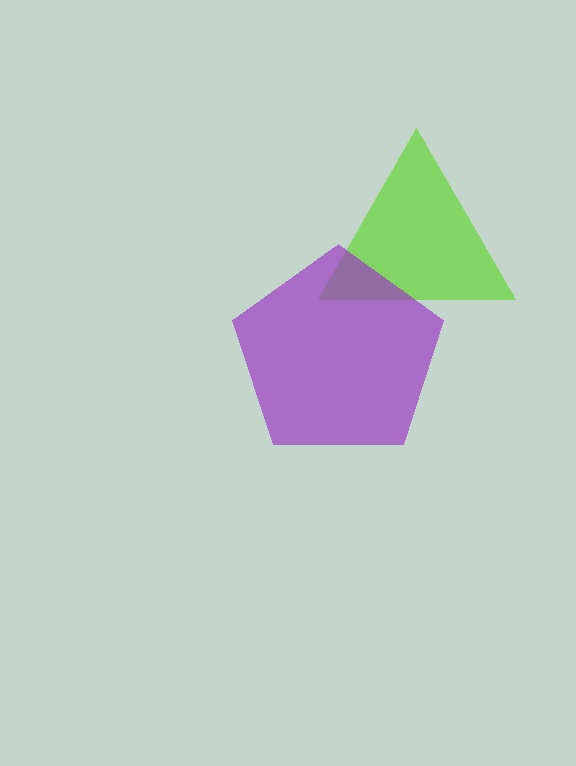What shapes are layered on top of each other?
The layered shapes are: a lime triangle, a purple pentagon.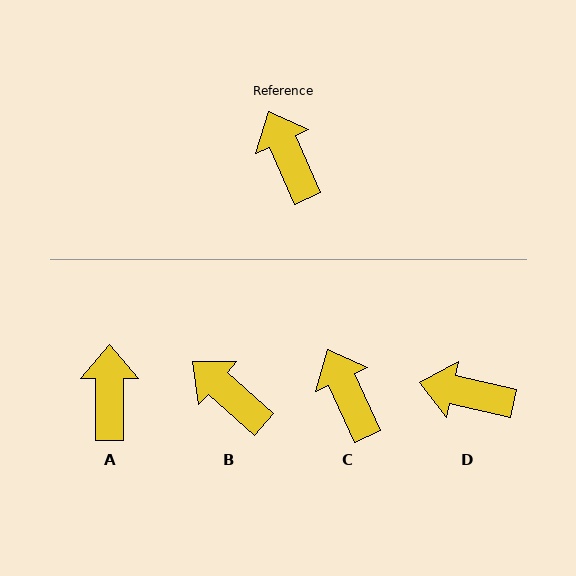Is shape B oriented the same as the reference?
No, it is off by about 25 degrees.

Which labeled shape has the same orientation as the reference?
C.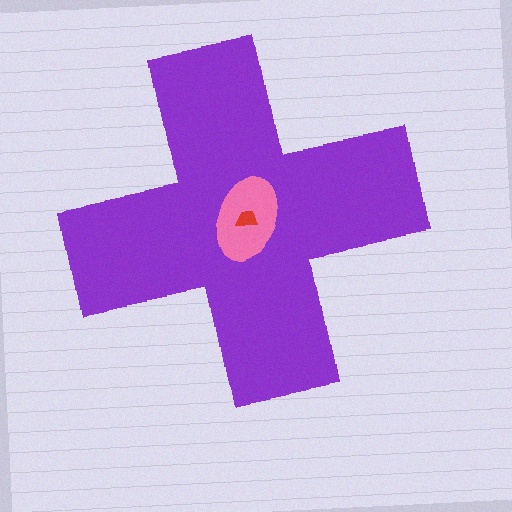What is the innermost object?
The red trapezoid.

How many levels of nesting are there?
3.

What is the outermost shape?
The purple cross.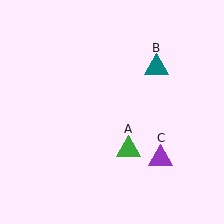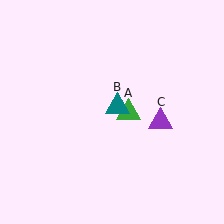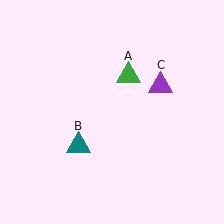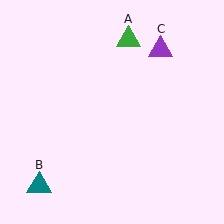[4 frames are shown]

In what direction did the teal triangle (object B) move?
The teal triangle (object B) moved down and to the left.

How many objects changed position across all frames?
3 objects changed position: green triangle (object A), teal triangle (object B), purple triangle (object C).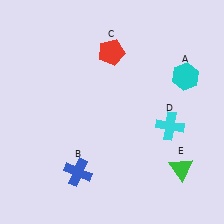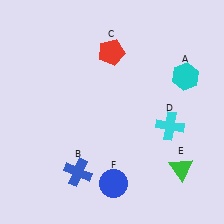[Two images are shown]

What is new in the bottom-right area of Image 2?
A blue circle (F) was added in the bottom-right area of Image 2.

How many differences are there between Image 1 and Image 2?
There is 1 difference between the two images.